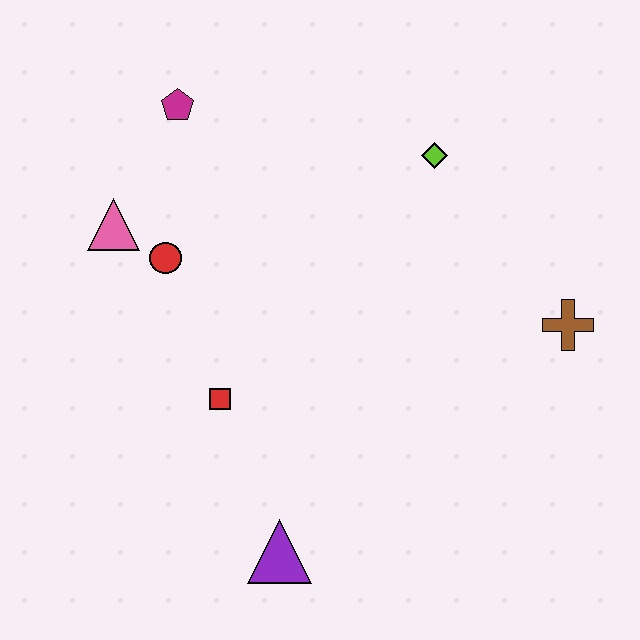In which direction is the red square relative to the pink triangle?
The red square is below the pink triangle.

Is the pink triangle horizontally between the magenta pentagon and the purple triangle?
No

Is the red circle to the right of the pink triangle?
Yes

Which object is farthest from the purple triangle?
The magenta pentagon is farthest from the purple triangle.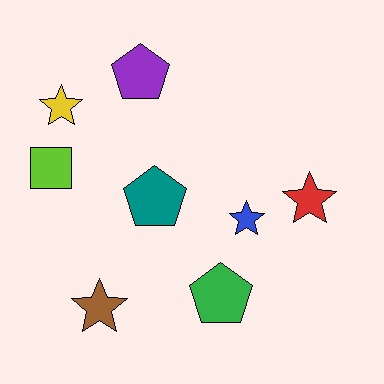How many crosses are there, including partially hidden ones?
There are no crosses.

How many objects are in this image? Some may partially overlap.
There are 8 objects.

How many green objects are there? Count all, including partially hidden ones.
There is 1 green object.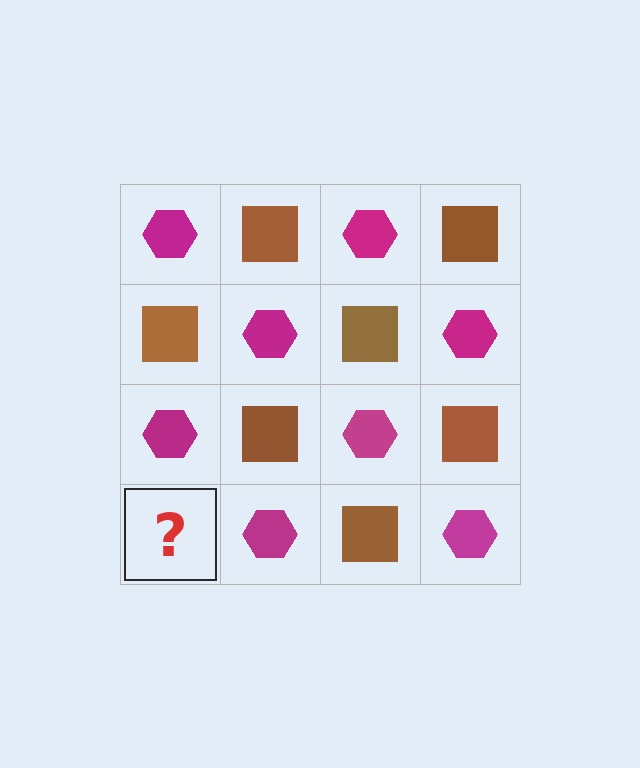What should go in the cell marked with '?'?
The missing cell should contain a brown square.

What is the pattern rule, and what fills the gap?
The rule is that it alternates magenta hexagon and brown square in a checkerboard pattern. The gap should be filled with a brown square.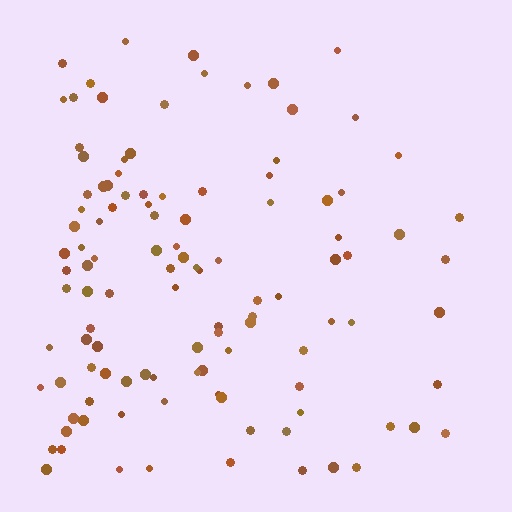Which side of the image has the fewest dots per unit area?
The right.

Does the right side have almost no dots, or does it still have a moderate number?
Still a moderate number, just noticeably fewer than the left.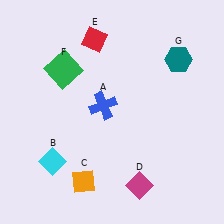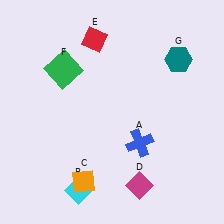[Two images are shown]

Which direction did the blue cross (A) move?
The blue cross (A) moved down.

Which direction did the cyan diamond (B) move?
The cyan diamond (B) moved down.